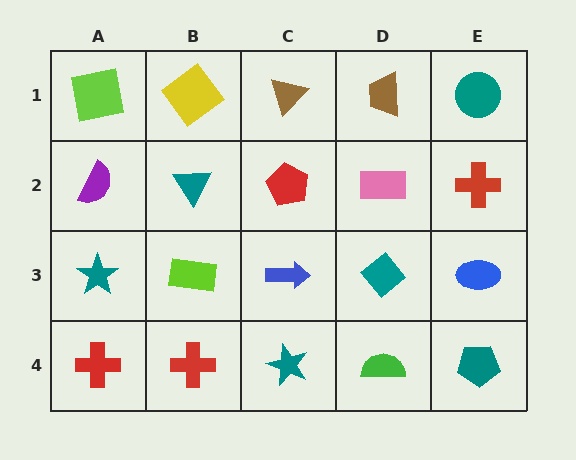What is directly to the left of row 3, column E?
A teal diamond.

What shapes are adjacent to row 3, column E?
A red cross (row 2, column E), a teal pentagon (row 4, column E), a teal diamond (row 3, column D).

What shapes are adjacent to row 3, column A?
A purple semicircle (row 2, column A), a red cross (row 4, column A), a lime rectangle (row 3, column B).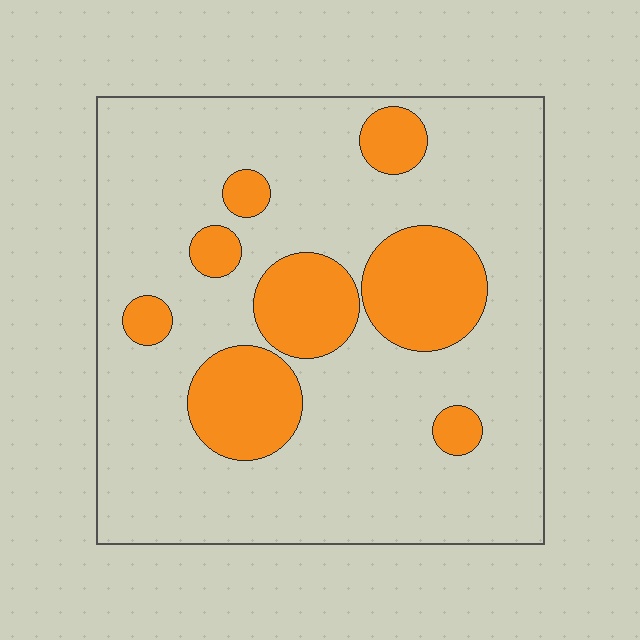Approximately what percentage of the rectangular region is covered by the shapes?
Approximately 20%.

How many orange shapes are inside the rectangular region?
8.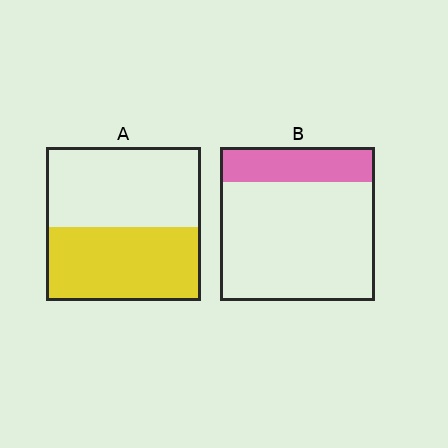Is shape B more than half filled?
No.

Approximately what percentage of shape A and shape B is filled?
A is approximately 50% and B is approximately 25%.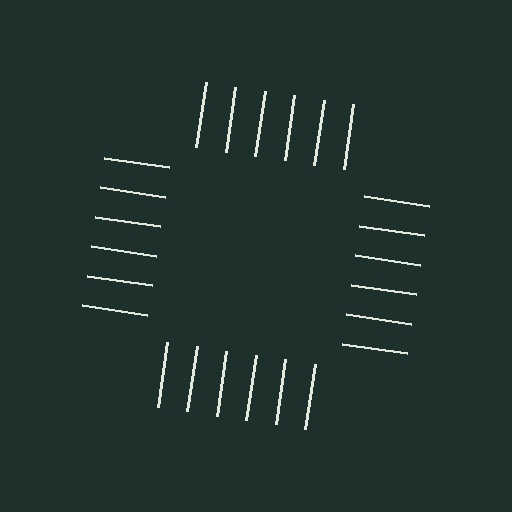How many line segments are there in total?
24 — 6 along each of the 4 edges.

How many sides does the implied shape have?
4 sides — the line-ends trace a square.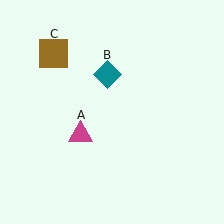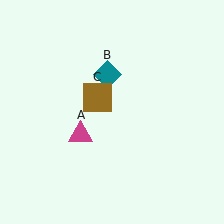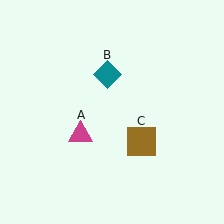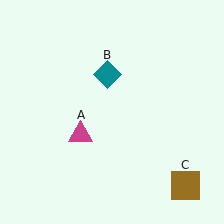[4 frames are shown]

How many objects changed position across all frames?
1 object changed position: brown square (object C).